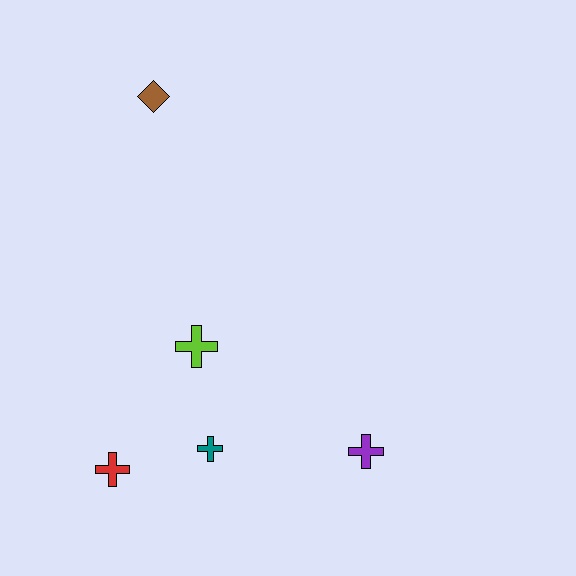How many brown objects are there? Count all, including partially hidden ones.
There is 1 brown object.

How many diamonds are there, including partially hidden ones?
There is 1 diamond.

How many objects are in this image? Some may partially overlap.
There are 5 objects.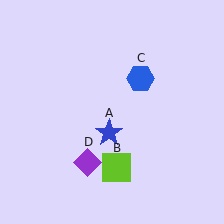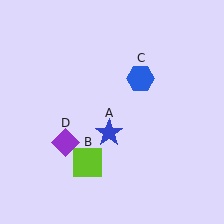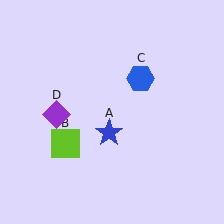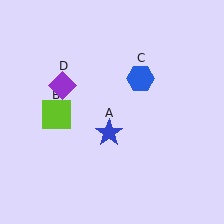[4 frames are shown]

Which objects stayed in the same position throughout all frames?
Blue star (object A) and blue hexagon (object C) remained stationary.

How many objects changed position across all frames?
2 objects changed position: lime square (object B), purple diamond (object D).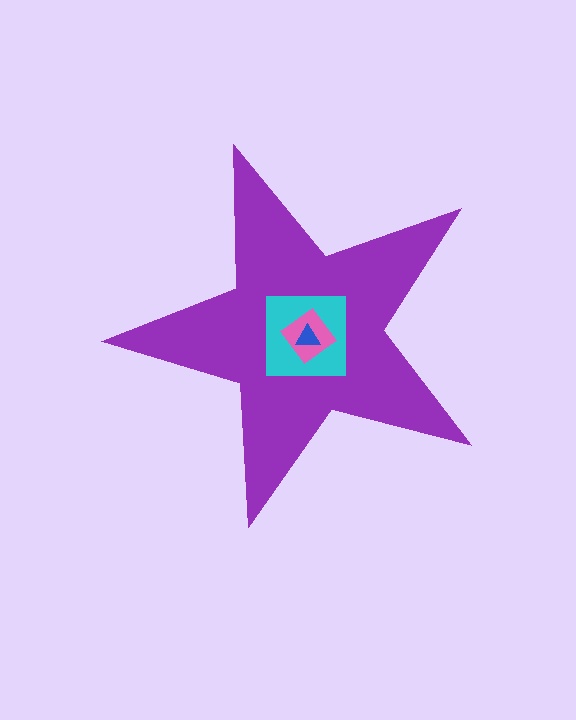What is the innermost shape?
The blue triangle.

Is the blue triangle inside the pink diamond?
Yes.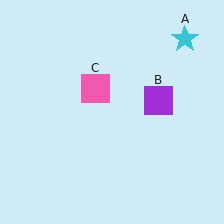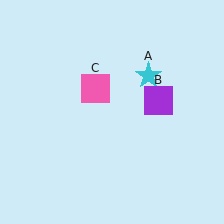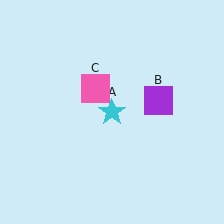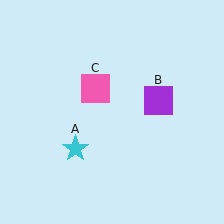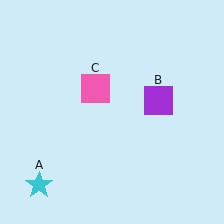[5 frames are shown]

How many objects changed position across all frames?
1 object changed position: cyan star (object A).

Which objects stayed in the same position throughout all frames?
Purple square (object B) and pink square (object C) remained stationary.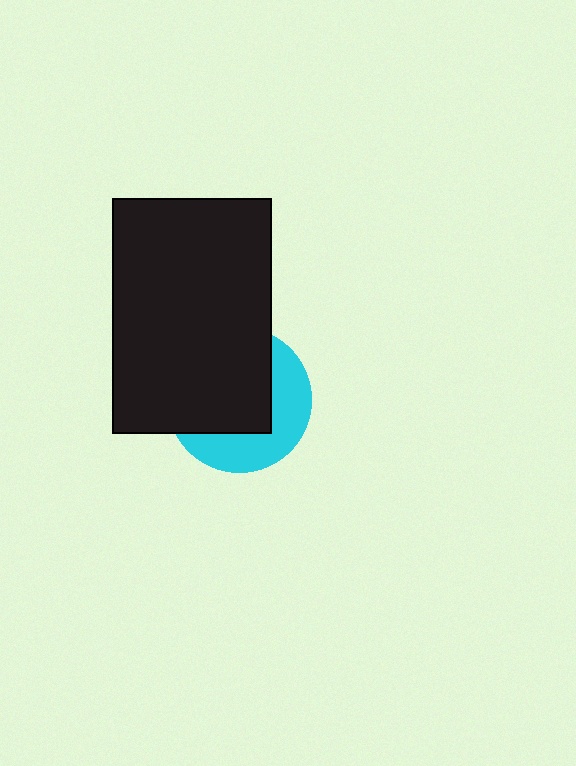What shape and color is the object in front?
The object in front is a black rectangle.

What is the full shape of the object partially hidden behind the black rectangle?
The partially hidden object is a cyan circle.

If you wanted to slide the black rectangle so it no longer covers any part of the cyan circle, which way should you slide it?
Slide it toward the upper-left — that is the most direct way to separate the two shapes.